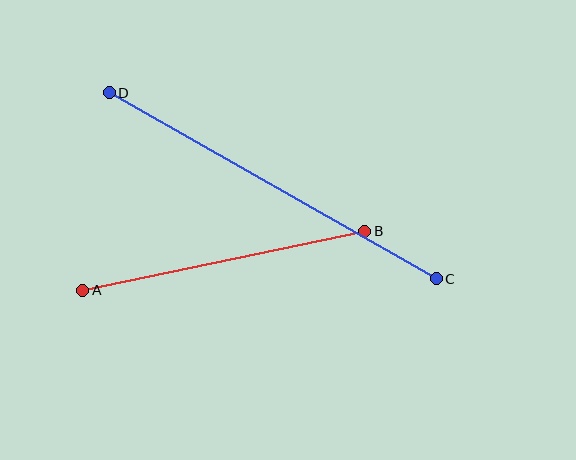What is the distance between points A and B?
The distance is approximately 288 pixels.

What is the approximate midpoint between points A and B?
The midpoint is at approximately (224, 261) pixels.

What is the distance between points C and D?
The distance is approximately 376 pixels.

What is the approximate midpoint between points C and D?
The midpoint is at approximately (273, 186) pixels.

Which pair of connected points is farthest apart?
Points C and D are farthest apart.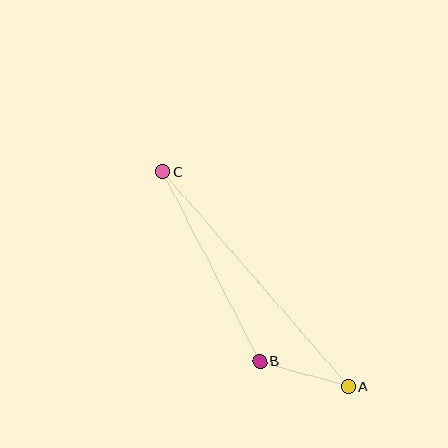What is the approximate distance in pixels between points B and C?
The distance between B and C is approximately 213 pixels.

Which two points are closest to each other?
Points A and B are closest to each other.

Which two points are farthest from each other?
Points A and C are farthest from each other.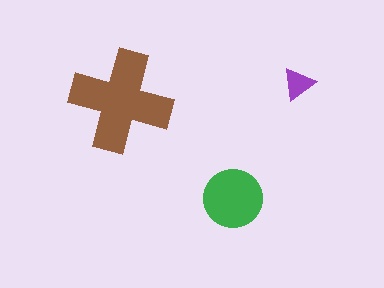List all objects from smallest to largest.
The purple triangle, the green circle, the brown cross.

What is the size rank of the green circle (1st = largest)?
2nd.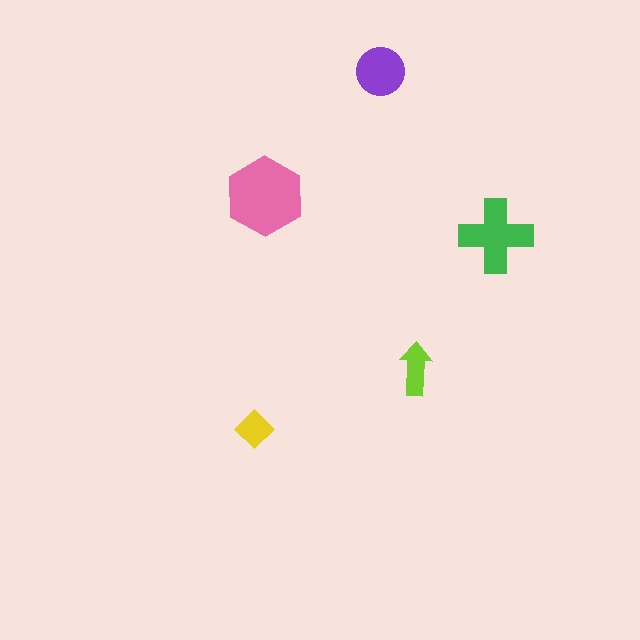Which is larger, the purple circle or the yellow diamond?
The purple circle.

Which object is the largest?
The pink hexagon.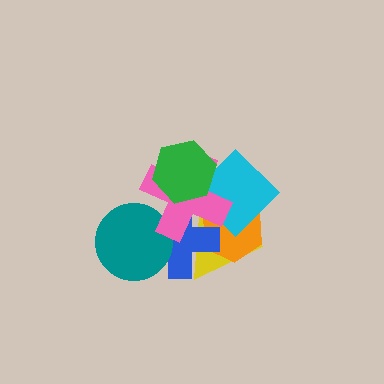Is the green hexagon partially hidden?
No, no other shape covers it.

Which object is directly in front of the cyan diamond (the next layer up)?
The pink cross is directly in front of the cyan diamond.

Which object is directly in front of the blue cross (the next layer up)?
The teal circle is directly in front of the blue cross.